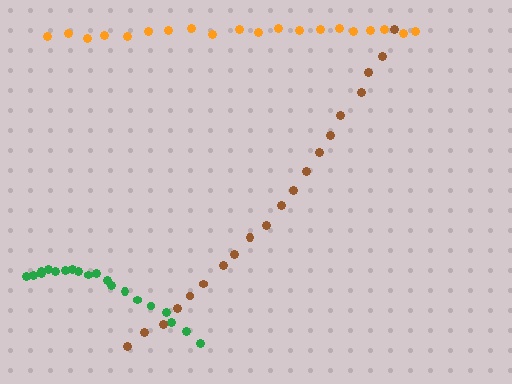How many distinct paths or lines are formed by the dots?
There are 3 distinct paths.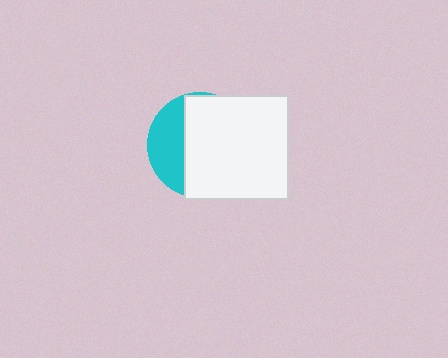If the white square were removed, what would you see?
You would see the complete cyan circle.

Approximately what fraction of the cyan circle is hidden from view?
Roughly 69% of the cyan circle is hidden behind the white square.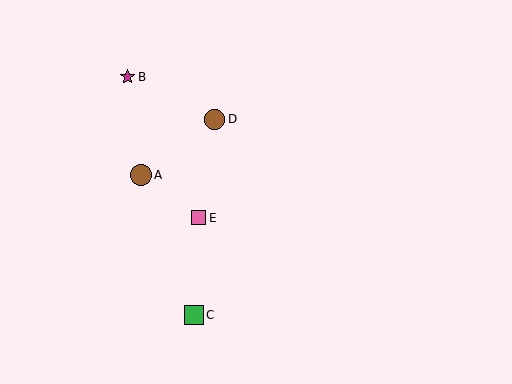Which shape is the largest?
The brown circle (labeled A) is the largest.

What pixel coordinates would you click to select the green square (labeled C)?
Click at (194, 315) to select the green square C.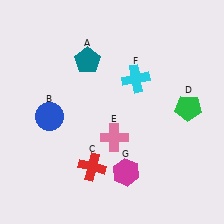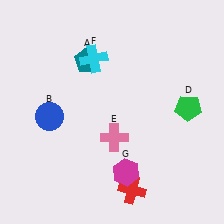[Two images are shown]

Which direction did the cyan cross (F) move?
The cyan cross (F) moved left.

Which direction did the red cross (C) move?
The red cross (C) moved right.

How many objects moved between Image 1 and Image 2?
2 objects moved between the two images.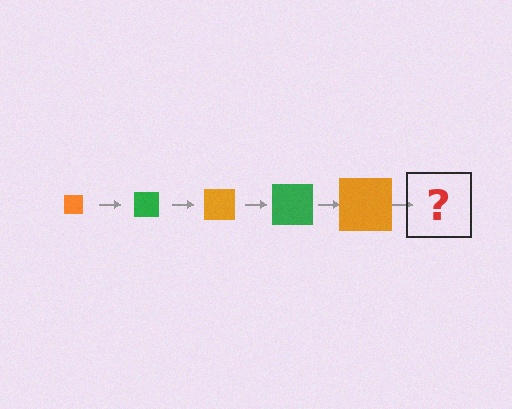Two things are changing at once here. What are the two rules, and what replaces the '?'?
The two rules are that the square grows larger each step and the color cycles through orange and green. The '?' should be a green square, larger than the previous one.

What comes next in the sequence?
The next element should be a green square, larger than the previous one.